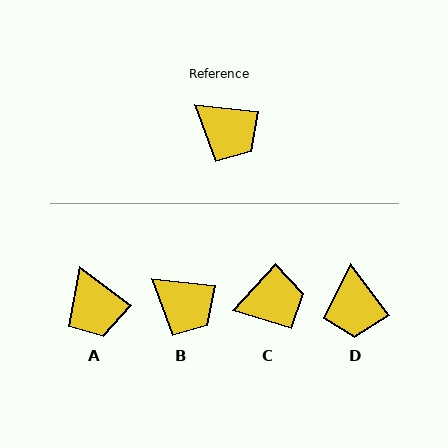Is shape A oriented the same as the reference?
No, it is off by about 31 degrees.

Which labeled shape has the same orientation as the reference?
B.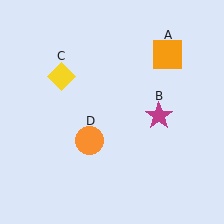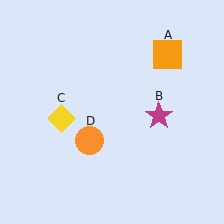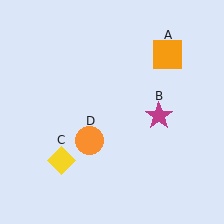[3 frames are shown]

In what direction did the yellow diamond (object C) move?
The yellow diamond (object C) moved down.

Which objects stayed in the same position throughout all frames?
Orange square (object A) and magenta star (object B) and orange circle (object D) remained stationary.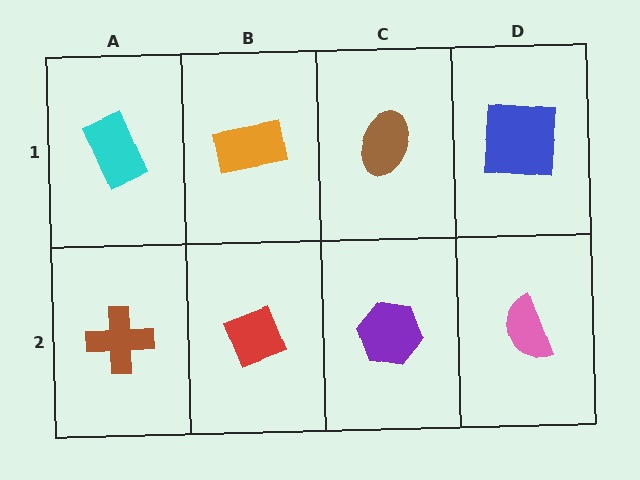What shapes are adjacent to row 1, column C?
A purple hexagon (row 2, column C), an orange rectangle (row 1, column B), a blue square (row 1, column D).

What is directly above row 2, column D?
A blue square.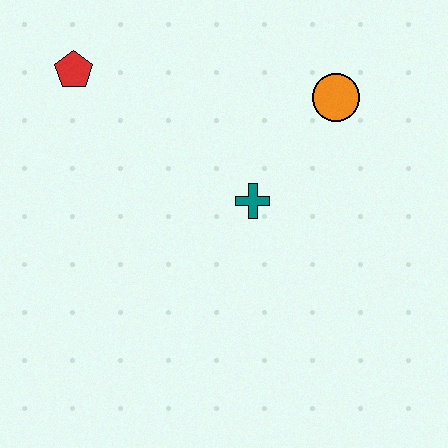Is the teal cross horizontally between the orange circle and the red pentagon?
Yes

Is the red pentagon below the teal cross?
No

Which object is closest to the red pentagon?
The teal cross is closest to the red pentagon.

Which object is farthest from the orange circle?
The red pentagon is farthest from the orange circle.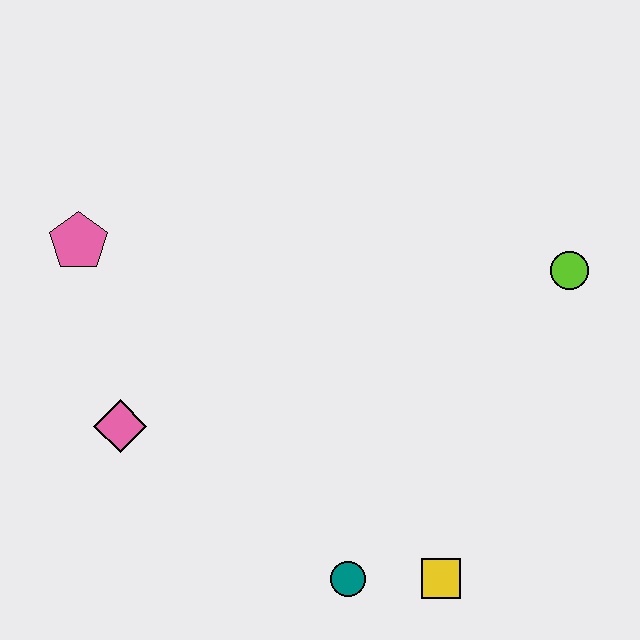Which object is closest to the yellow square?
The teal circle is closest to the yellow square.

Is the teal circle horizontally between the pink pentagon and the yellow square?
Yes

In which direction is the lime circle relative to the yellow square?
The lime circle is above the yellow square.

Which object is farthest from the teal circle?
The pink pentagon is farthest from the teal circle.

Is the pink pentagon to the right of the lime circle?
No